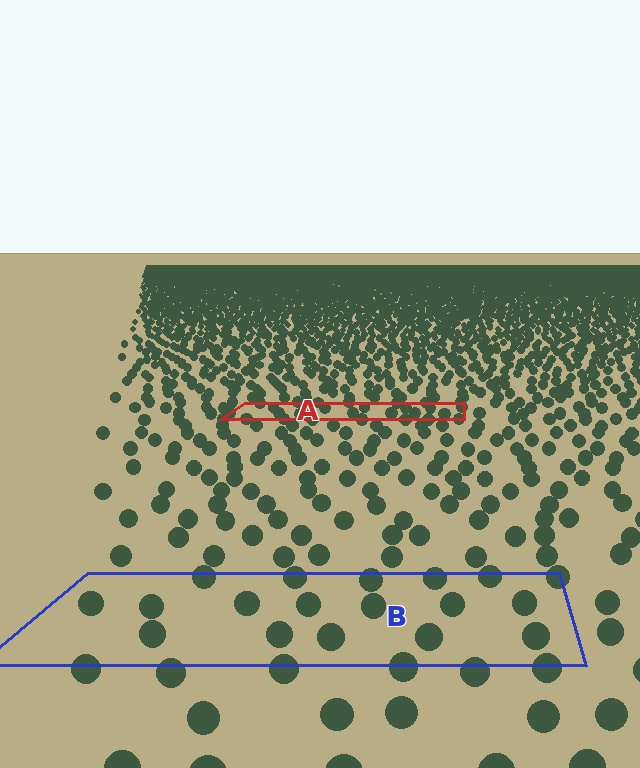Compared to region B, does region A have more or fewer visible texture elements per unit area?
Region A has more texture elements per unit area — they are packed more densely because it is farther away.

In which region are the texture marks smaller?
The texture marks are smaller in region A, because it is farther away.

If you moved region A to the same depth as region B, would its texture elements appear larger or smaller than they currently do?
They would appear larger. At a closer depth, the same texture elements are projected at a bigger on-screen size.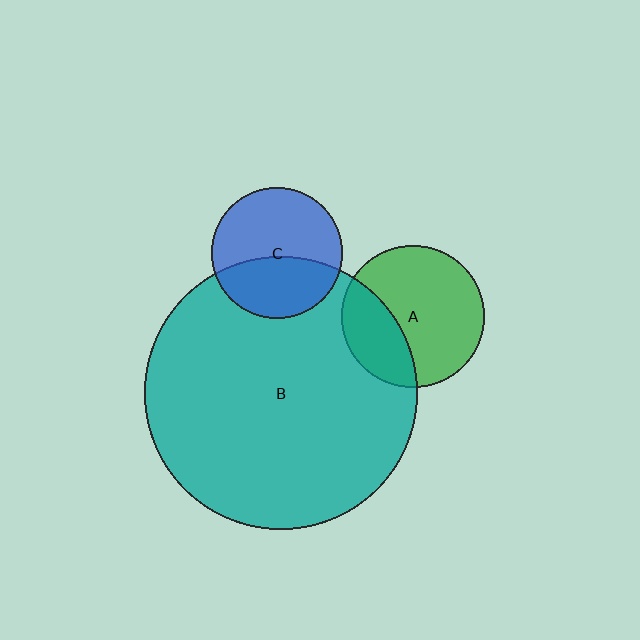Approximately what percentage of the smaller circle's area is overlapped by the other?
Approximately 30%.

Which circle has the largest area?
Circle B (teal).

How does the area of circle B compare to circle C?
Approximately 4.4 times.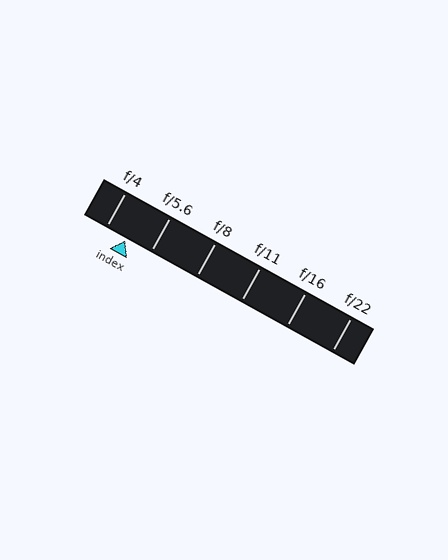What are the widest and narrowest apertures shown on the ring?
The widest aperture shown is f/4 and the narrowest is f/22.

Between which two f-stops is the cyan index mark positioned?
The index mark is between f/4 and f/5.6.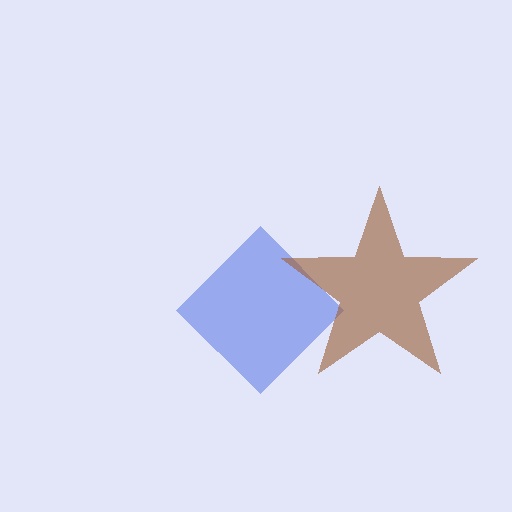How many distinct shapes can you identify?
There are 2 distinct shapes: a blue diamond, a brown star.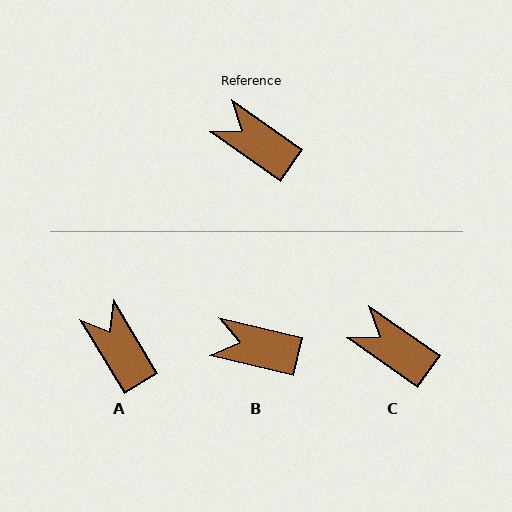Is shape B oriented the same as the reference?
No, it is off by about 21 degrees.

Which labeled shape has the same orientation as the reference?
C.